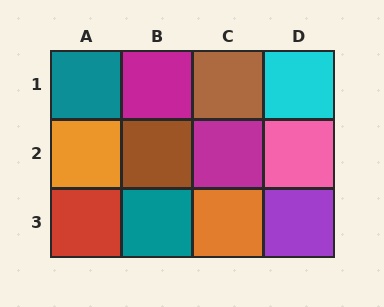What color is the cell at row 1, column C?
Brown.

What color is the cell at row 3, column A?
Red.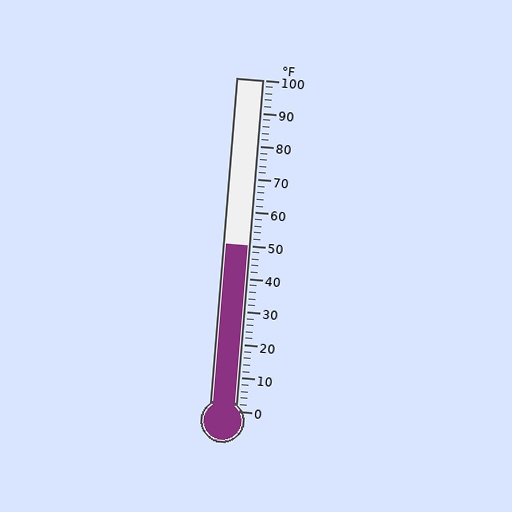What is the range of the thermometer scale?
The thermometer scale ranges from 0°F to 100°F.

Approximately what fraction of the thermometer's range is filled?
The thermometer is filled to approximately 50% of its range.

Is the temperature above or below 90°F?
The temperature is below 90°F.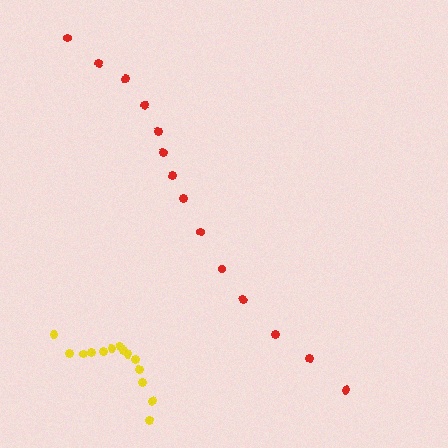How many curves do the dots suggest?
There are 2 distinct paths.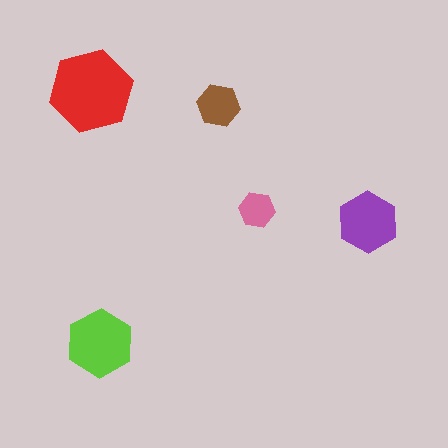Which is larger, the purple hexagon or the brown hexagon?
The purple one.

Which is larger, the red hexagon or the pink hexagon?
The red one.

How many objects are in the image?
There are 5 objects in the image.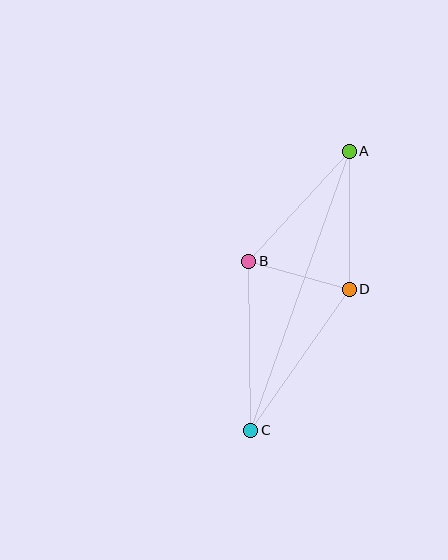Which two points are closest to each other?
Points B and D are closest to each other.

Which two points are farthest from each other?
Points A and C are farthest from each other.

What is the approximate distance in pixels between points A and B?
The distance between A and B is approximately 149 pixels.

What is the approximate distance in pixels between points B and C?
The distance between B and C is approximately 169 pixels.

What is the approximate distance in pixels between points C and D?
The distance between C and D is approximately 172 pixels.